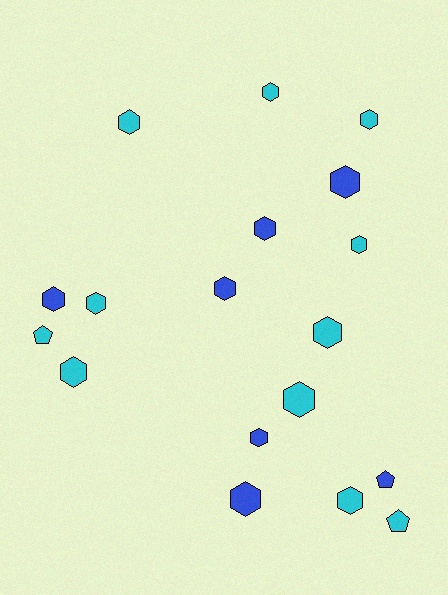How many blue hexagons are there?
There are 6 blue hexagons.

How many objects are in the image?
There are 18 objects.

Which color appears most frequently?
Cyan, with 11 objects.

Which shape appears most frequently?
Hexagon, with 15 objects.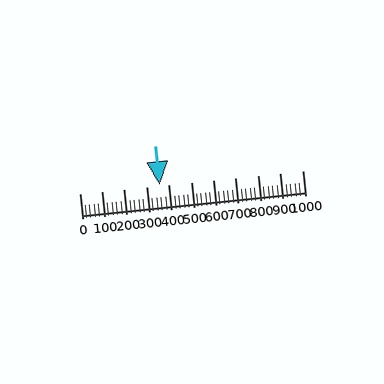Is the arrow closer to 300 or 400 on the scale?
The arrow is closer to 400.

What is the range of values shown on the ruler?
The ruler shows values from 0 to 1000.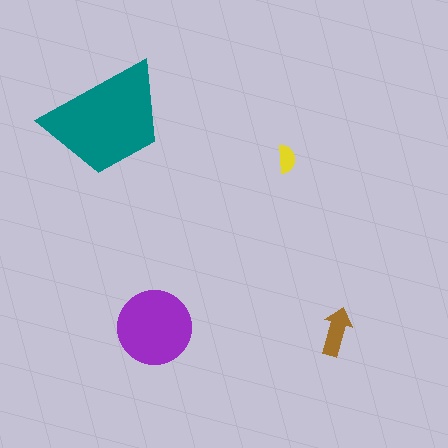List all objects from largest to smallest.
The teal trapezoid, the purple circle, the brown arrow, the yellow semicircle.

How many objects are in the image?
There are 4 objects in the image.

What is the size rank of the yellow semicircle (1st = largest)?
4th.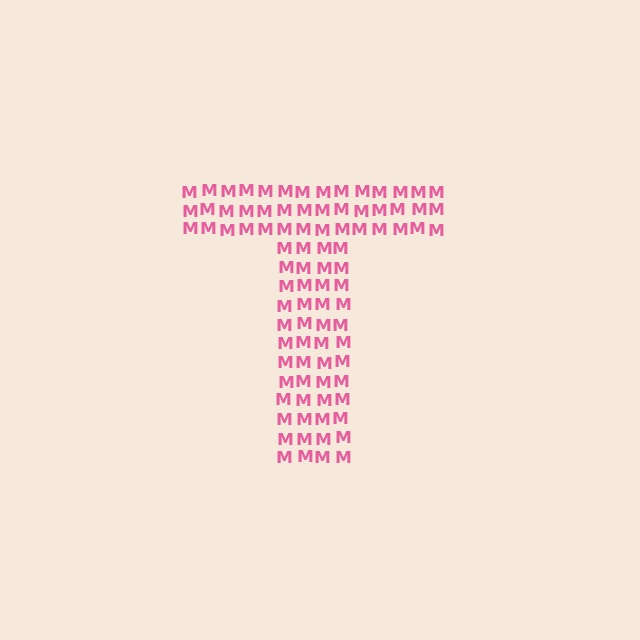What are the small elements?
The small elements are letter M's.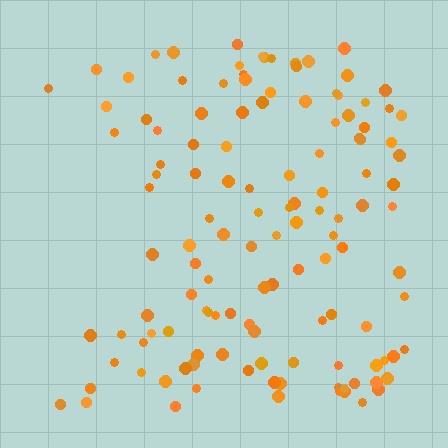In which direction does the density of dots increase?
From left to right, with the right side densest.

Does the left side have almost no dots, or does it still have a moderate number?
Still a moderate number, just noticeably fewer than the right.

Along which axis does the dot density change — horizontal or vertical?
Horizontal.